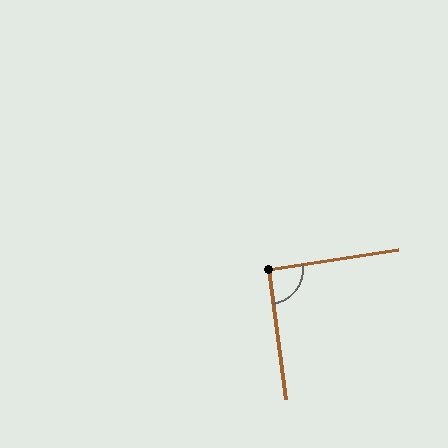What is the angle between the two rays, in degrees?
Approximately 91 degrees.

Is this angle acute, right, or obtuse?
It is approximately a right angle.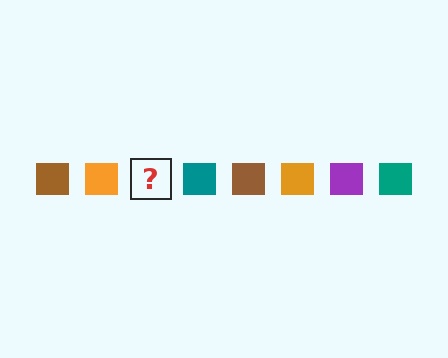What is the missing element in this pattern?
The missing element is a purple square.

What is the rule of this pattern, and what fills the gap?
The rule is that the pattern cycles through brown, orange, purple, teal squares. The gap should be filled with a purple square.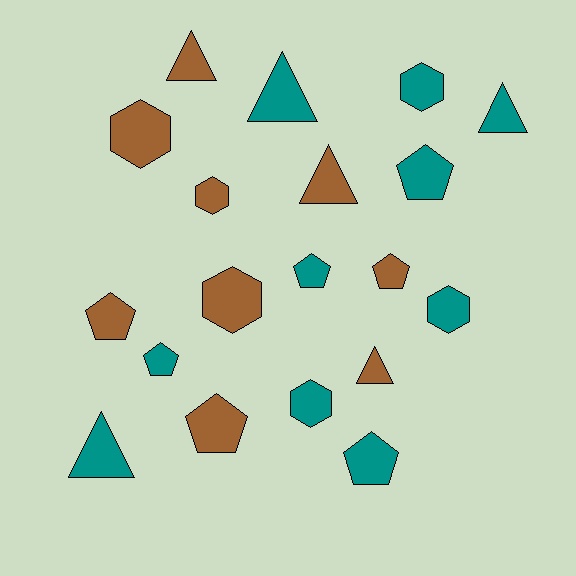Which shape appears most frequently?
Pentagon, with 7 objects.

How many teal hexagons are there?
There are 3 teal hexagons.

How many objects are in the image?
There are 19 objects.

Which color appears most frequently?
Teal, with 10 objects.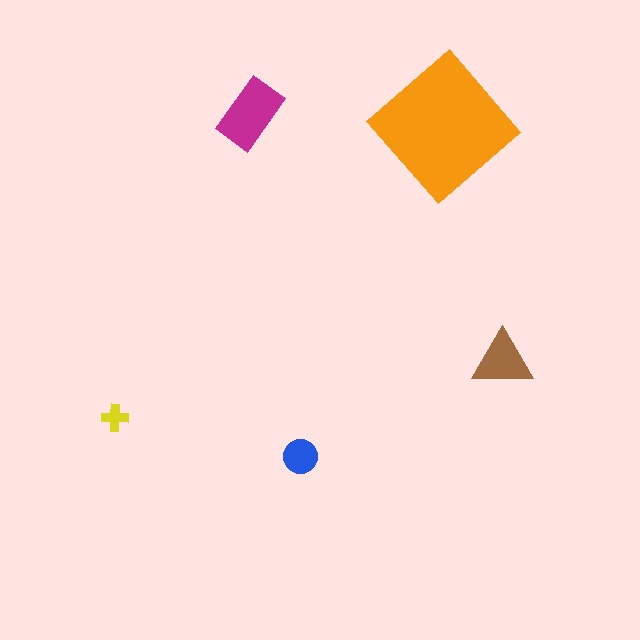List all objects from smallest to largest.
The yellow cross, the blue circle, the brown triangle, the magenta rectangle, the orange diamond.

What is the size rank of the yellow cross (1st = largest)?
5th.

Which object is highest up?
The magenta rectangle is topmost.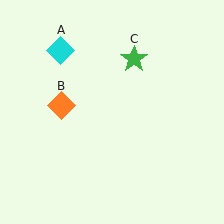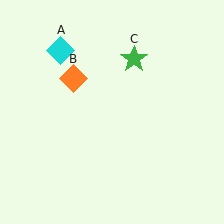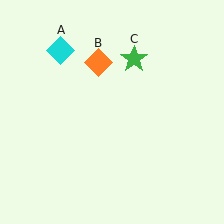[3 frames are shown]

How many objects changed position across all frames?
1 object changed position: orange diamond (object B).